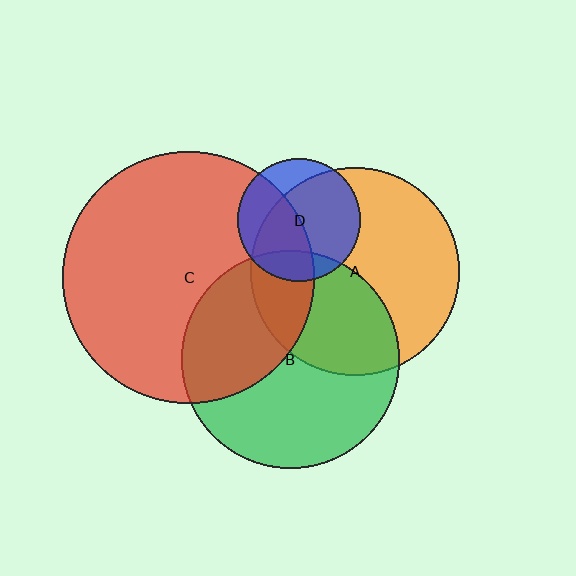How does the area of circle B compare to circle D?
Approximately 3.1 times.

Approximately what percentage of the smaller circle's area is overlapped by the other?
Approximately 75%.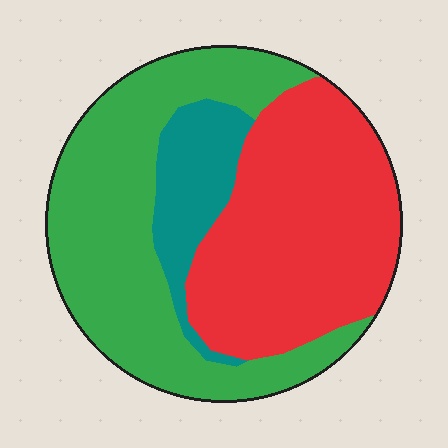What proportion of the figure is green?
Green covers roughly 45% of the figure.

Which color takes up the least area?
Teal, at roughly 15%.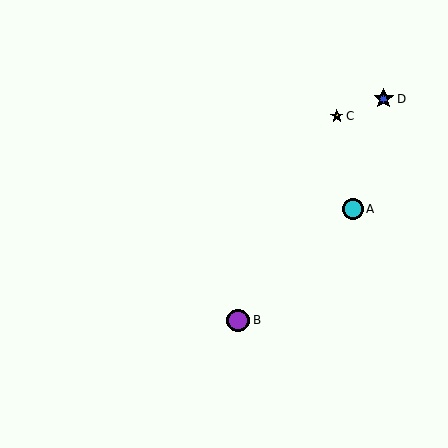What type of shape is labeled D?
Shape D is a blue star.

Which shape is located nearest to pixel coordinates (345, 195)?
The cyan circle (labeled A) at (353, 209) is nearest to that location.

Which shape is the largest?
The purple circle (labeled B) is the largest.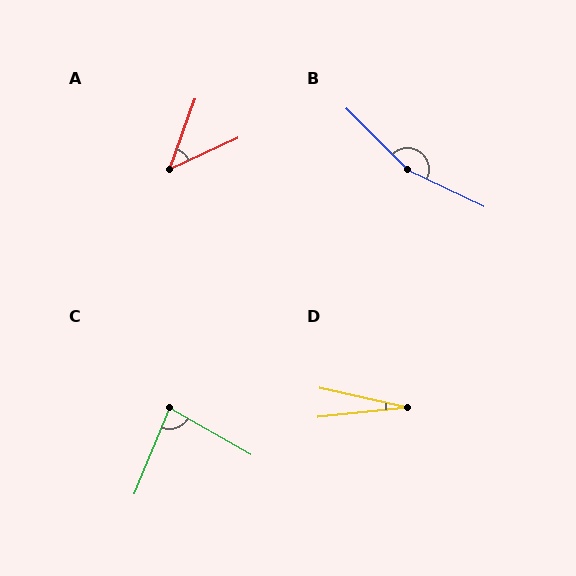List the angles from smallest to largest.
D (19°), A (46°), C (83°), B (161°).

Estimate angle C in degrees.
Approximately 83 degrees.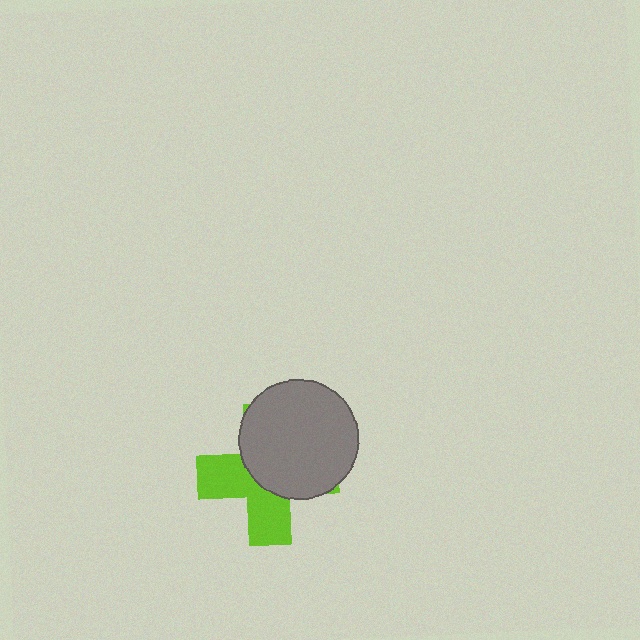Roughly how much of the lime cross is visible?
A small part of it is visible (roughly 44%).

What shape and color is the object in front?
The object in front is a gray circle.